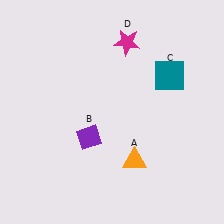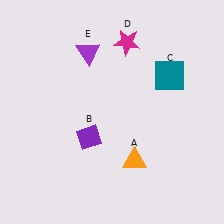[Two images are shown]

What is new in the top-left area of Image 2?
A purple triangle (E) was added in the top-left area of Image 2.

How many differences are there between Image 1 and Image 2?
There is 1 difference between the two images.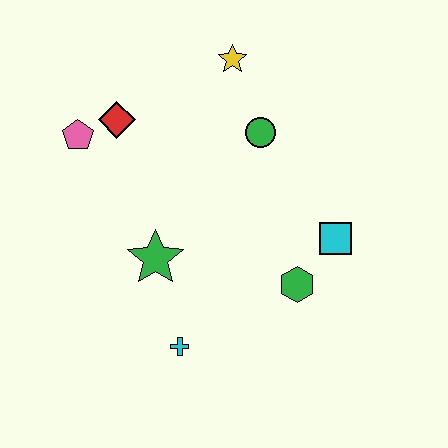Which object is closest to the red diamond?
The pink pentagon is closest to the red diamond.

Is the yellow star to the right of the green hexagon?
No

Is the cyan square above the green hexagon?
Yes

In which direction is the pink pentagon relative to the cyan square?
The pink pentagon is to the left of the cyan square.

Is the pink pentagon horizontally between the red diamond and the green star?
No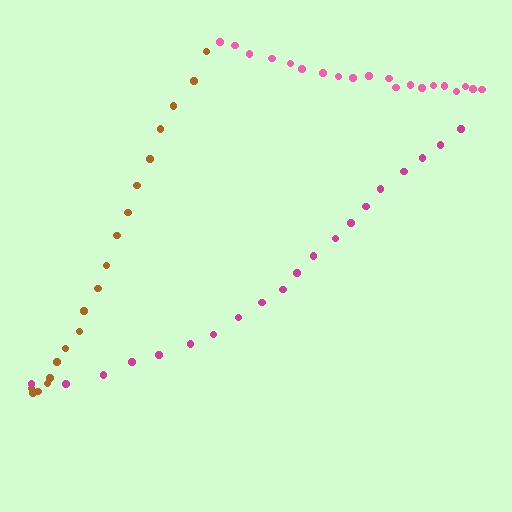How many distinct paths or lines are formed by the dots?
There are 3 distinct paths.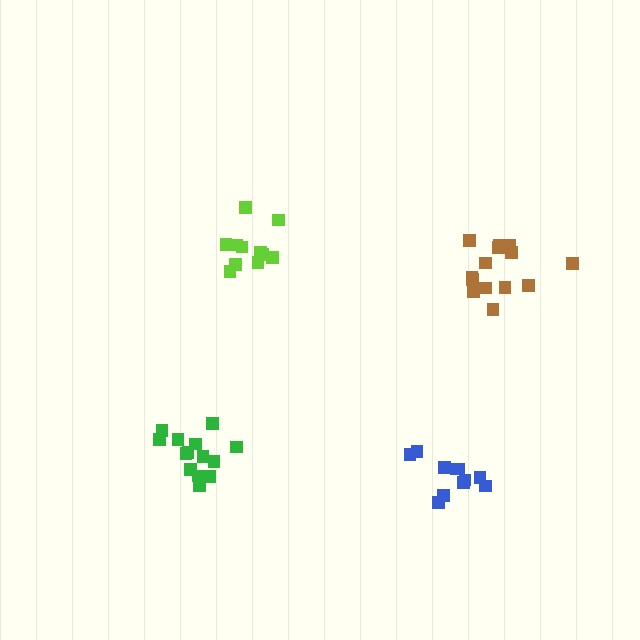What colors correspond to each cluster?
The clusters are colored: lime, blue, green, brown.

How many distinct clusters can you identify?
There are 4 distinct clusters.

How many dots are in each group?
Group 1: 11 dots, Group 2: 11 dots, Group 3: 14 dots, Group 4: 14 dots (50 total).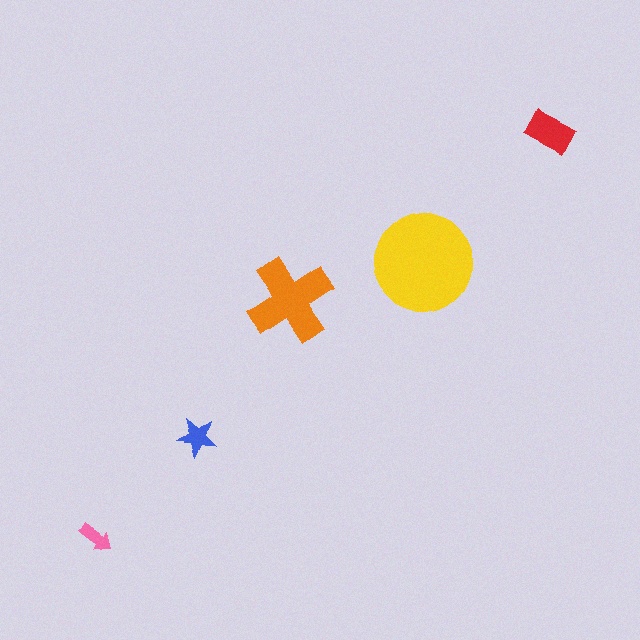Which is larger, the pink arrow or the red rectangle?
The red rectangle.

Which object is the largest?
The yellow circle.